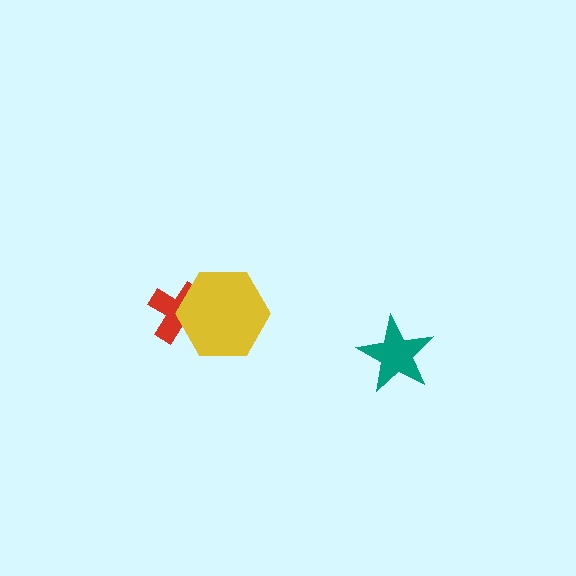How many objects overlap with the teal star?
0 objects overlap with the teal star.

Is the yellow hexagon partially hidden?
No, no other shape covers it.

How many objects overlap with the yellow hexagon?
1 object overlaps with the yellow hexagon.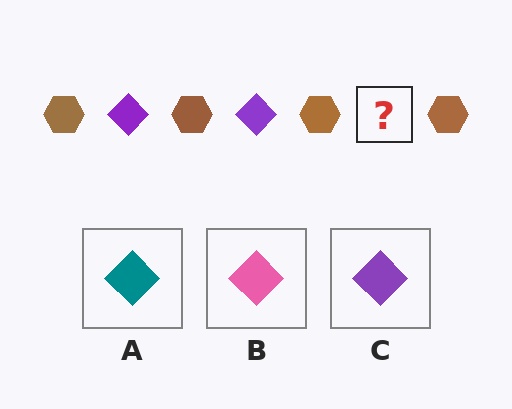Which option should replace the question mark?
Option C.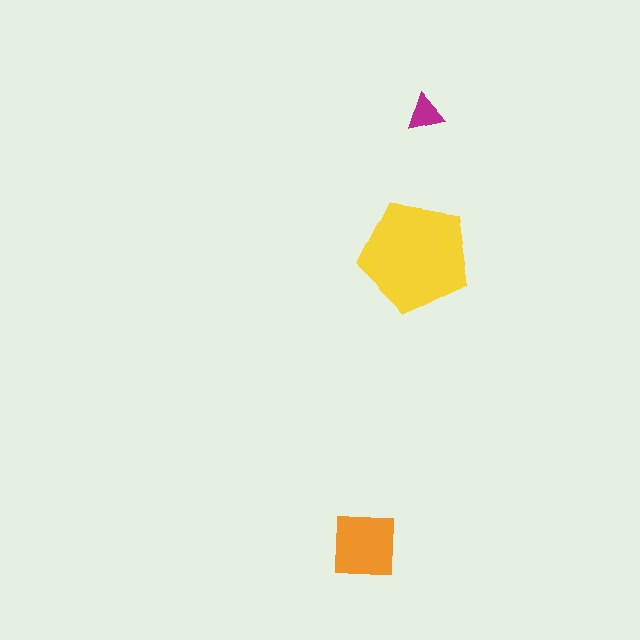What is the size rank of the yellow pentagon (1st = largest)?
1st.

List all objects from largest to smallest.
The yellow pentagon, the orange square, the magenta triangle.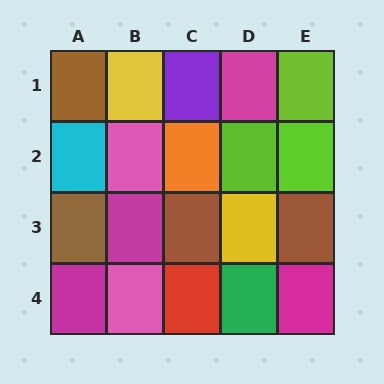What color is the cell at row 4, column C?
Red.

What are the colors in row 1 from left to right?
Brown, yellow, purple, magenta, lime.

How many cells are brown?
4 cells are brown.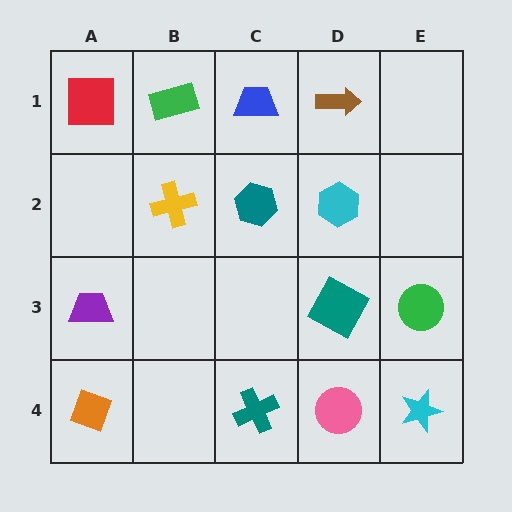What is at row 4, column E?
A cyan star.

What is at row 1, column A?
A red square.